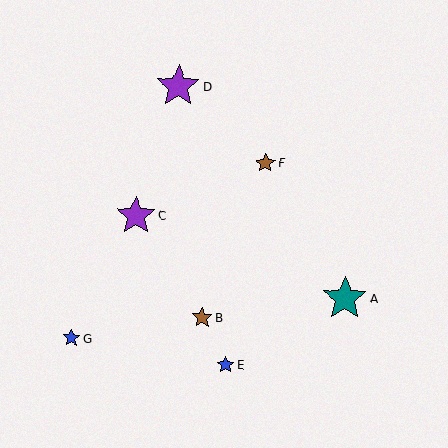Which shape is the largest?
The teal star (labeled A) is the largest.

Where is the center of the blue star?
The center of the blue star is at (225, 365).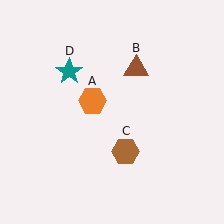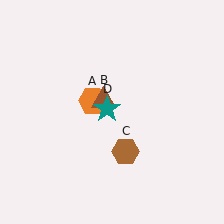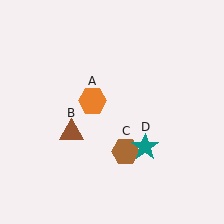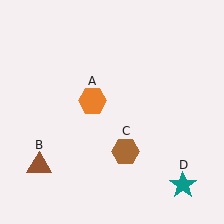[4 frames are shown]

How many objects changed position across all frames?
2 objects changed position: brown triangle (object B), teal star (object D).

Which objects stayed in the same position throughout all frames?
Orange hexagon (object A) and brown hexagon (object C) remained stationary.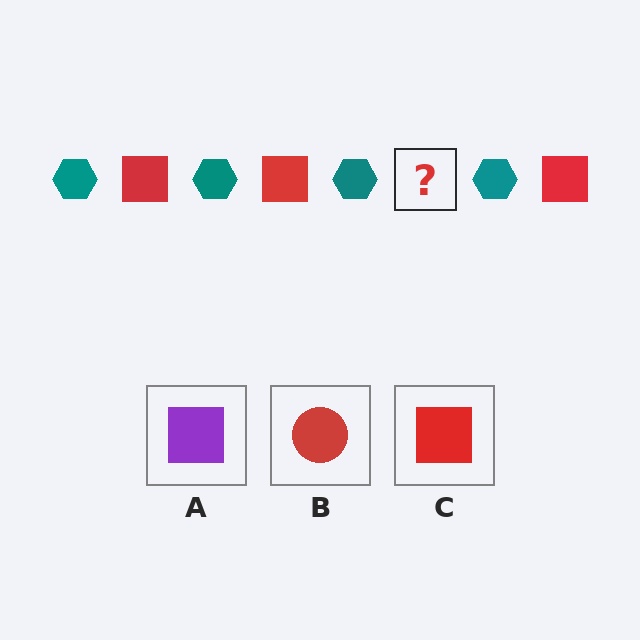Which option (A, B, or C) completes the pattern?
C.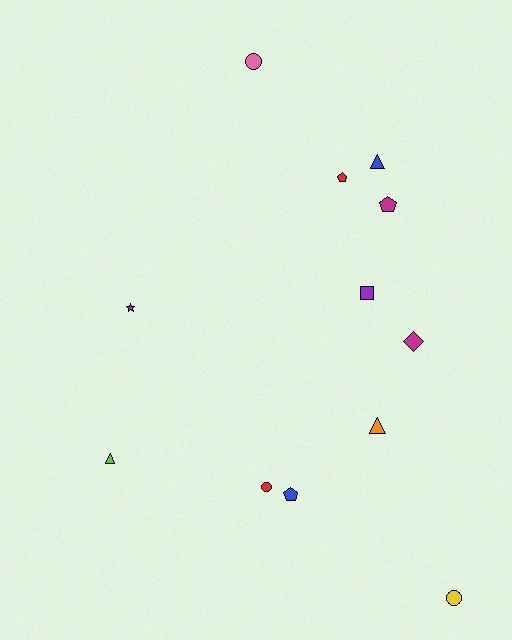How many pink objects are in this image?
There is 1 pink object.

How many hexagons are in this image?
There are no hexagons.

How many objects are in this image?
There are 12 objects.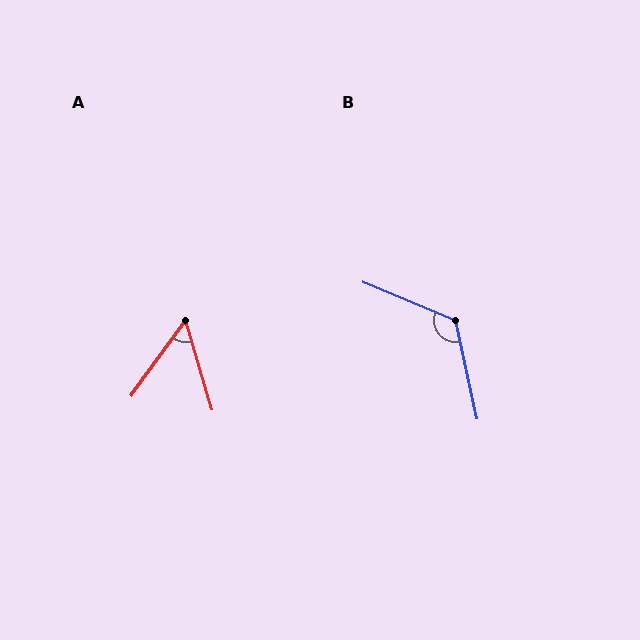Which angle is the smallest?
A, at approximately 53 degrees.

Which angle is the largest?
B, at approximately 125 degrees.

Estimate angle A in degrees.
Approximately 53 degrees.